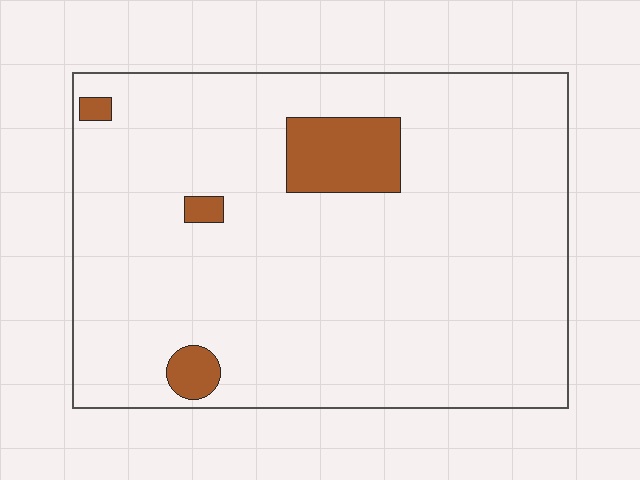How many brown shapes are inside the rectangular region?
4.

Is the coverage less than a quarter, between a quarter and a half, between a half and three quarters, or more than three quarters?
Less than a quarter.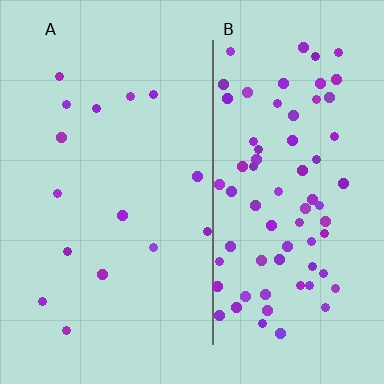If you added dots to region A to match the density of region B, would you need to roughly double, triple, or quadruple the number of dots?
Approximately quadruple.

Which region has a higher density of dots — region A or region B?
B (the right).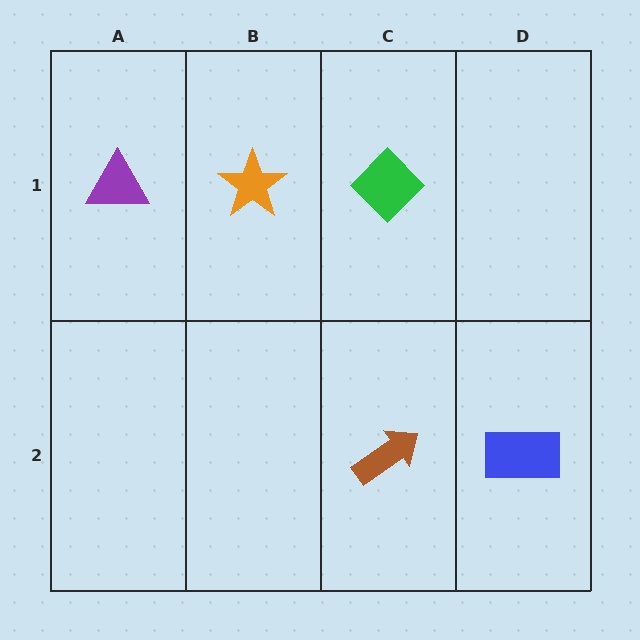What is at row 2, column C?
A brown arrow.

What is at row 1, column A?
A purple triangle.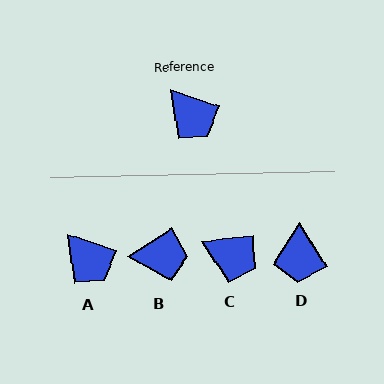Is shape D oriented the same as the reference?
No, it is off by about 41 degrees.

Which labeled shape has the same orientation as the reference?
A.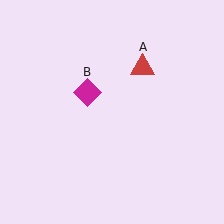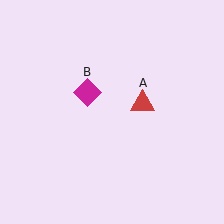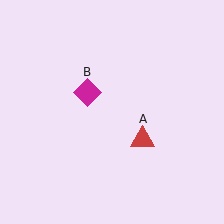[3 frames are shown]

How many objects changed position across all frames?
1 object changed position: red triangle (object A).